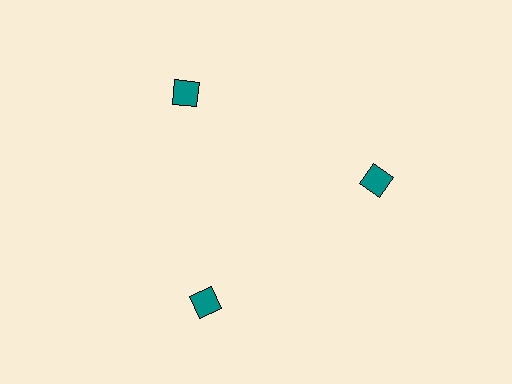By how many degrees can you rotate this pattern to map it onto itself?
The pattern maps onto itself every 120 degrees of rotation.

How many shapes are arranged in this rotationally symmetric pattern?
There are 3 shapes, arranged in 3 groups of 1.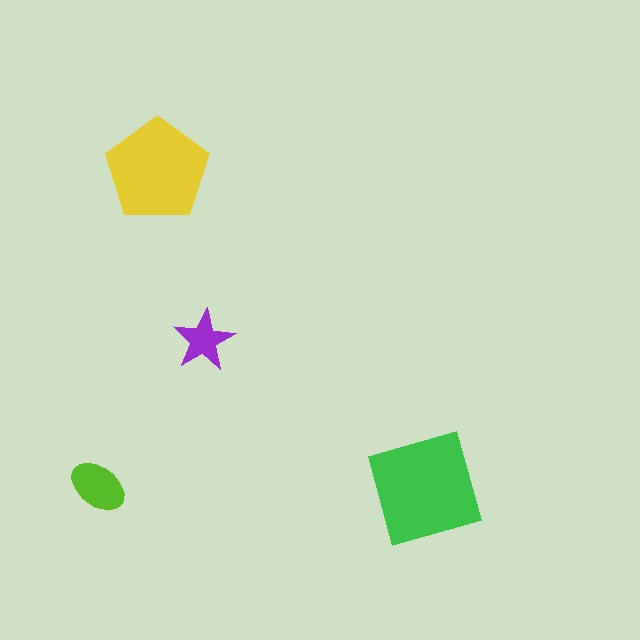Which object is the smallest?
The purple star.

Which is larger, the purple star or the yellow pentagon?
The yellow pentagon.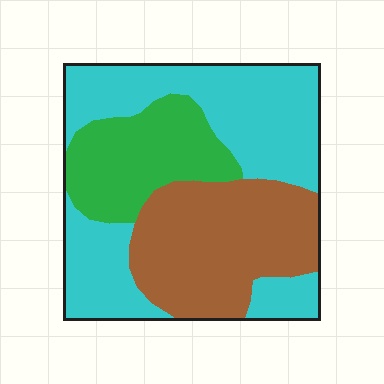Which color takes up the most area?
Cyan, at roughly 45%.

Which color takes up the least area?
Green, at roughly 20%.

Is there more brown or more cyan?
Cyan.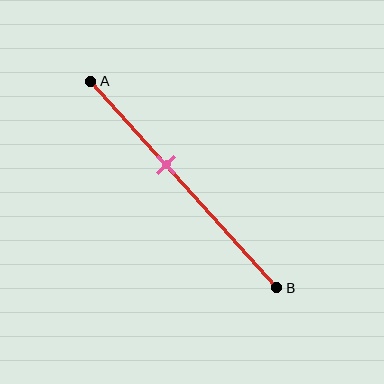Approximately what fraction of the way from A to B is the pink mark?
The pink mark is approximately 40% of the way from A to B.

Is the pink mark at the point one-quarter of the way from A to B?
No, the mark is at about 40% from A, not at the 25% one-quarter point.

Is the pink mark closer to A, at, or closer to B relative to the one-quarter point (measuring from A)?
The pink mark is closer to point B than the one-quarter point of segment AB.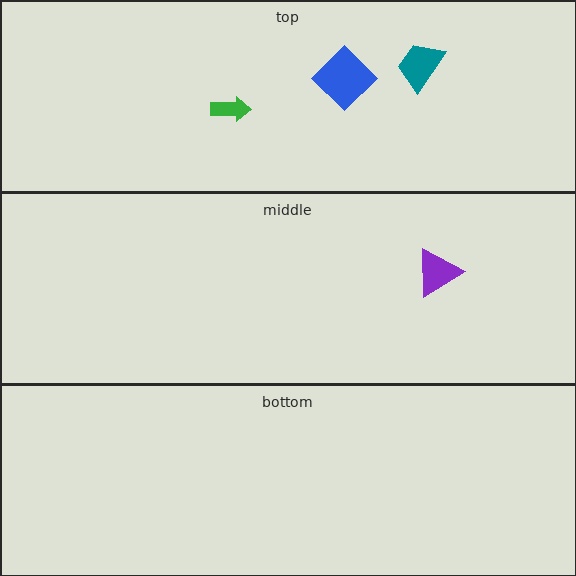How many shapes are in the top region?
3.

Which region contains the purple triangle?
The middle region.